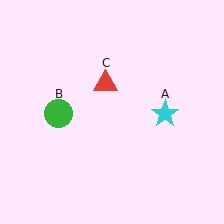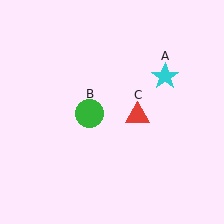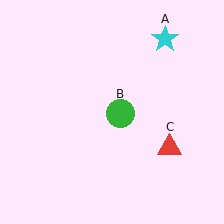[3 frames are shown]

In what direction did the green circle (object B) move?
The green circle (object B) moved right.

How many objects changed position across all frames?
3 objects changed position: cyan star (object A), green circle (object B), red triangle (object C).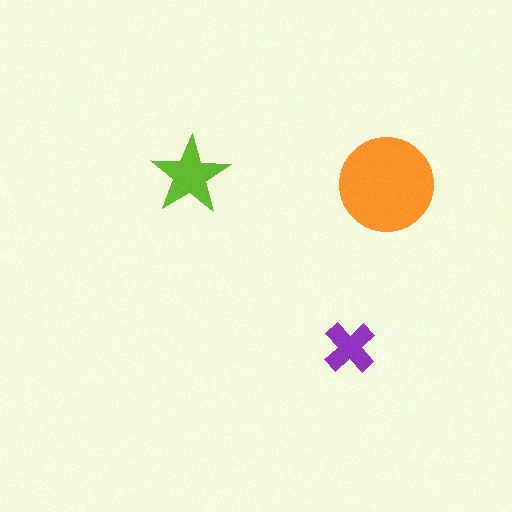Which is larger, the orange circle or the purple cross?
The orange circle.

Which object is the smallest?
The purple cross.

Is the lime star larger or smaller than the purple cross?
Larger.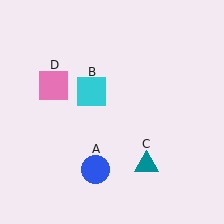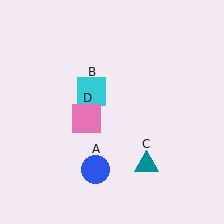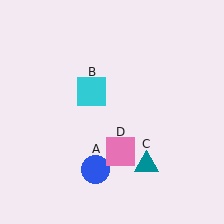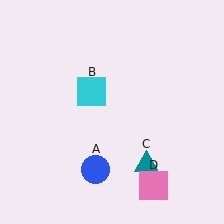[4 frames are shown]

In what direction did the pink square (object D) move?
The pink square (object D) moved down and to the right.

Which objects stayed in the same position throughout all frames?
Blue circle (object A) and cyan square (object B) and teal triangle (object C) remained stationary.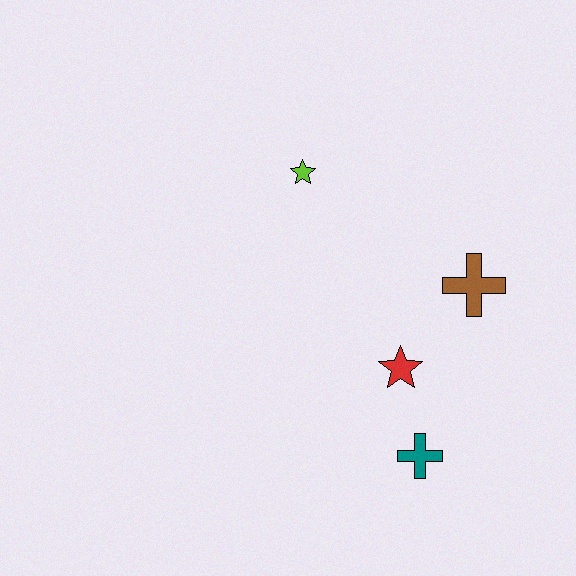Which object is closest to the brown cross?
The red star is closest to the brown cross.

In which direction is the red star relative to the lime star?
The red star is below the lime star.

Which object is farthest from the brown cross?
The lime star is farthest from the brown cross.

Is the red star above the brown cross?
No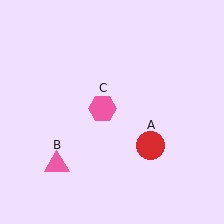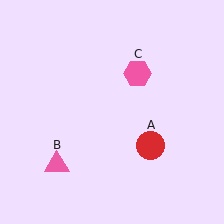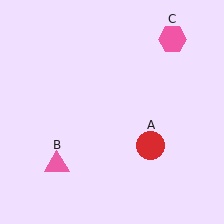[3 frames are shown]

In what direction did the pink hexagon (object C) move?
The pink hexagon (object C) moved up and to the right.